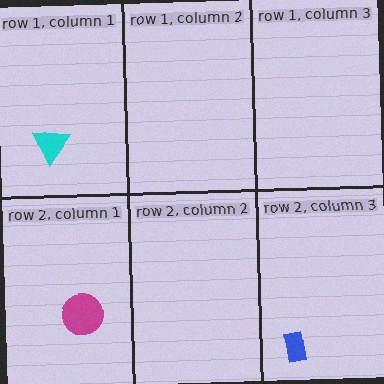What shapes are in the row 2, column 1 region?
The magenta circle.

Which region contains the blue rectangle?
The row 2, column 3 region.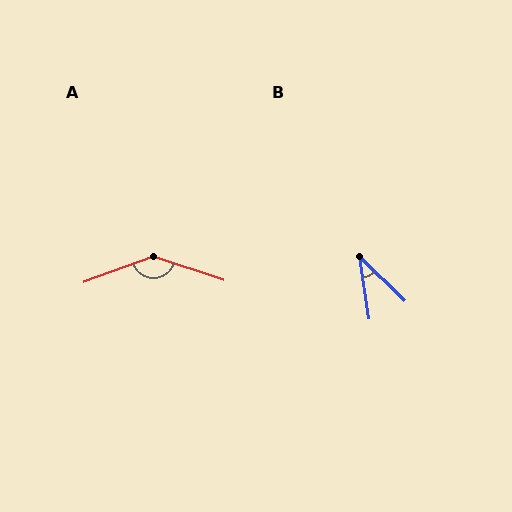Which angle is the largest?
A, at approximately 141 degrees.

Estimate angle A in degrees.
Approximately 141 degrees.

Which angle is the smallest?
B, at approximately 37 degrees.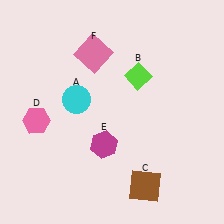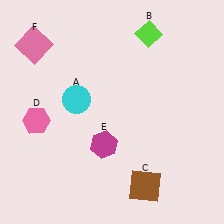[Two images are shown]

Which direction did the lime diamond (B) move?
The lime diamond (B) moved up.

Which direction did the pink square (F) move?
The pink square (F) moved left.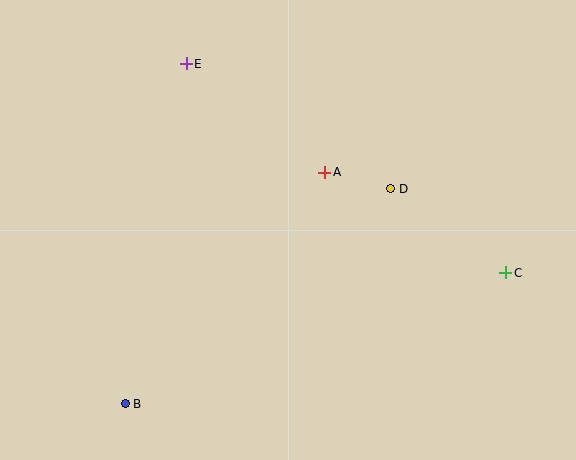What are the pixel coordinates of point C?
Point C is at (506, 273).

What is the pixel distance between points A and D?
The distance between A and D is 68 pixels.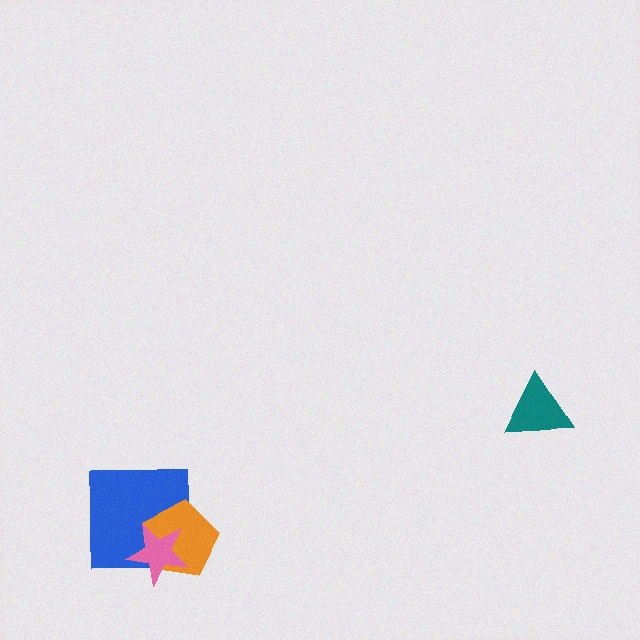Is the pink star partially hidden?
No, no other shape covers it.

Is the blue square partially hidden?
Yes, it is partially covered by another shape.